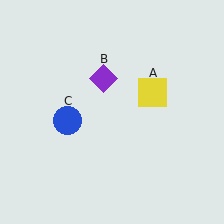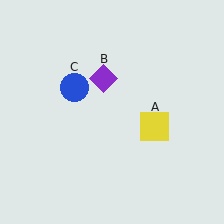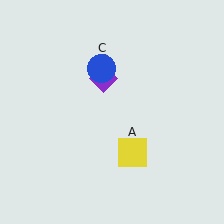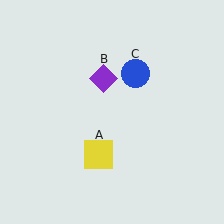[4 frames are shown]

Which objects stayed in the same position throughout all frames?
Purple diamond (object B) remained stationary.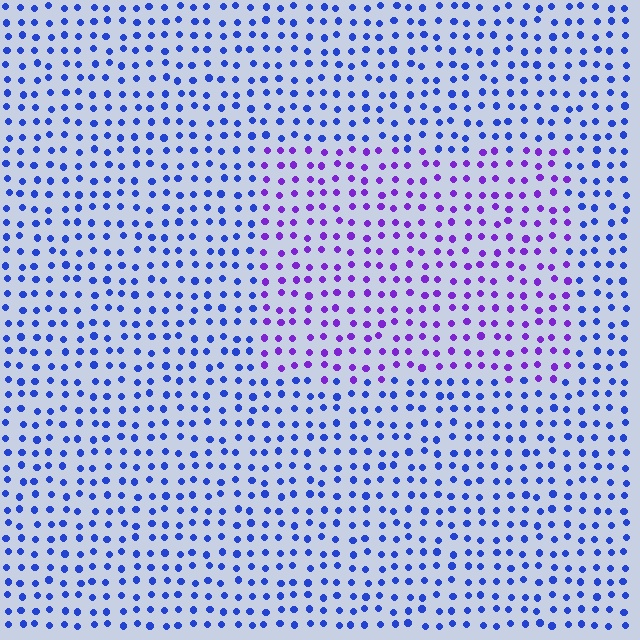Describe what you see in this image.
The image is filled with small blue elements in a uniform arrangement. A rectangle-shaped region is visible where the elements are tinted to a slightly different hue, forming a subtle color boundary.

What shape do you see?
I see a rectangle.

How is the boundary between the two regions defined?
The boundary is defined purely by a slight shift in hue (about 43 degrees). Spacing, size, and orientation are identical on both sides.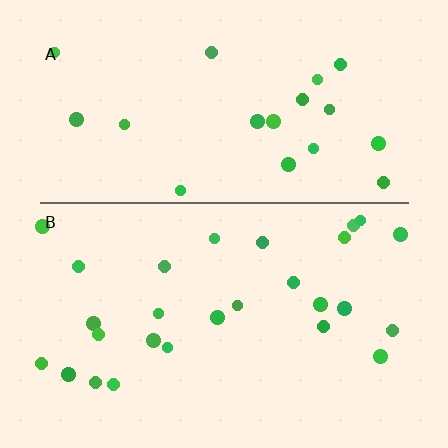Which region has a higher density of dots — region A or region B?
B (the bottom).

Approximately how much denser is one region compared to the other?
Approximately 1.4× — region B over region A.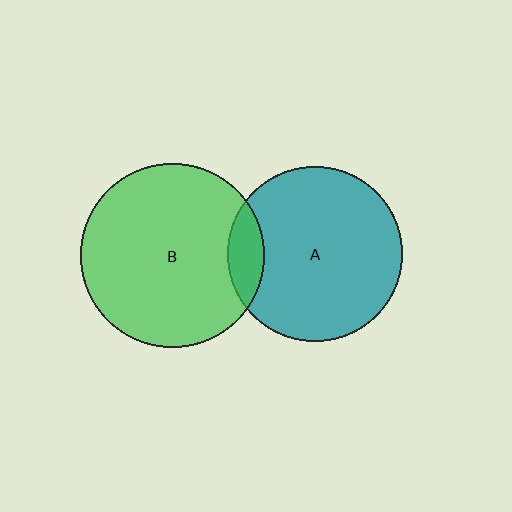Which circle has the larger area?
Circle B (green).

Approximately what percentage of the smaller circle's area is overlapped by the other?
Approximately 10%.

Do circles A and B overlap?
Yes.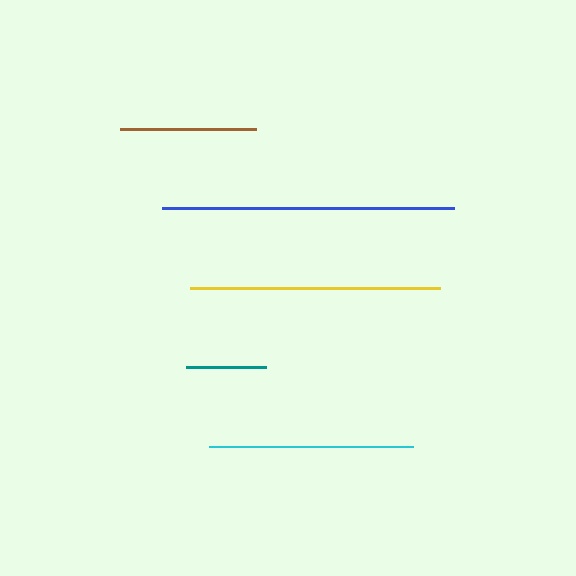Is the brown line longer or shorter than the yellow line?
The yellow line is longer than the brown line.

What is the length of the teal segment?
The teal segment is approximately 79 pixels long.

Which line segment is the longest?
The blue line is the longest at approximately 292 pixels.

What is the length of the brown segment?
The brown segment is approximately 136 pixels long.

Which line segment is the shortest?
The teal line is the shortest at approximately 79 pixels.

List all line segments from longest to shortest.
From longest to shortest: blue, yellow, cyan, brown, teal.